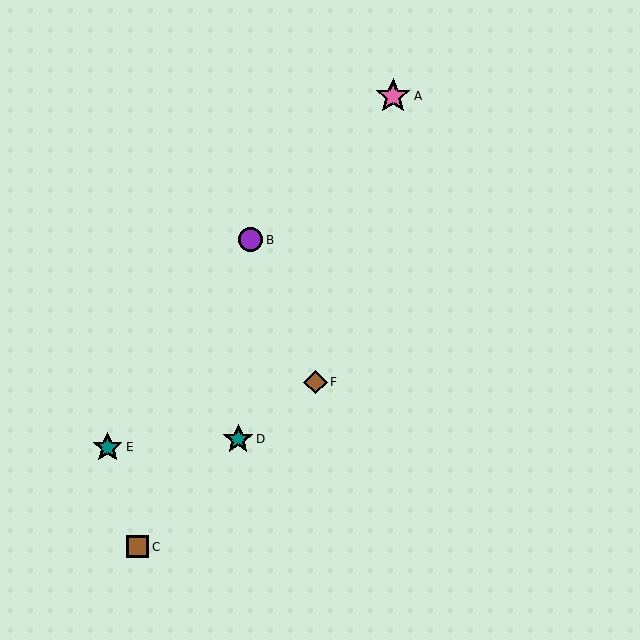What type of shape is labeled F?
Shape F is a brown diamond.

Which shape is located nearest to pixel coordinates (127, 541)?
The brown square (labeled C) at (138, 547) is nearest to that location.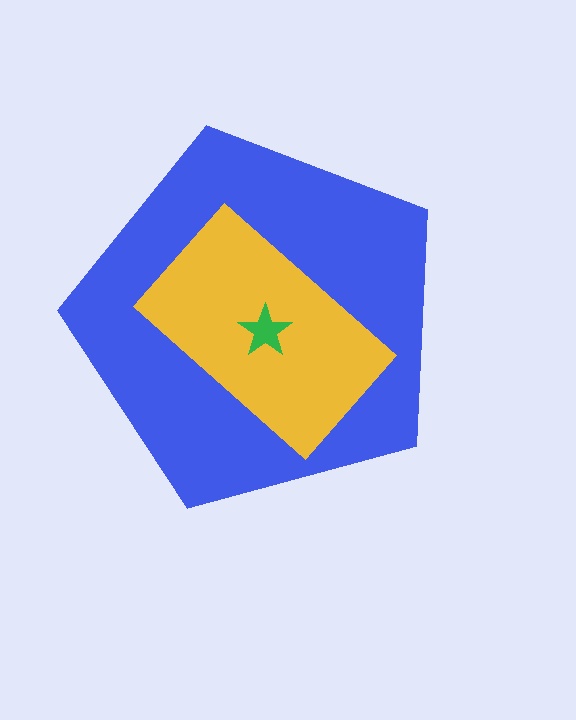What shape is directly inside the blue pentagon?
The yellow rectangle.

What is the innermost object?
The green star.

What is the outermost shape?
The blue pentagon.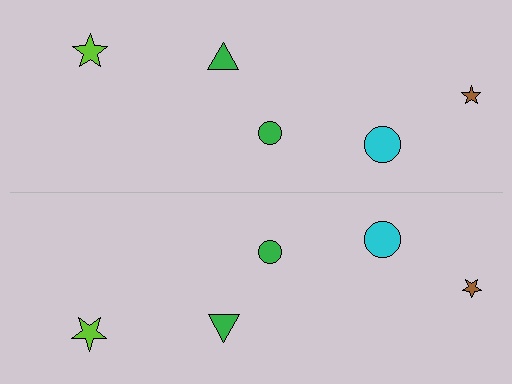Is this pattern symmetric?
Yes, this pattern has bilateral (reflection) symmetry.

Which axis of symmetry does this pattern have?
The pattern has a horizontal axis of symmetry running through the center of the image.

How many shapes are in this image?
There are 10 shapes in this image.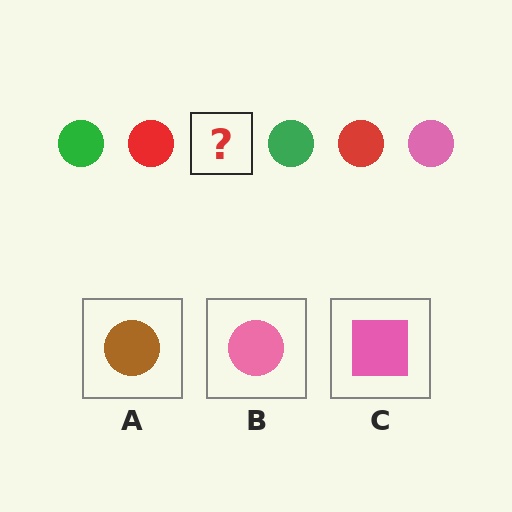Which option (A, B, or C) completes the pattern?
B.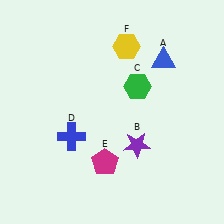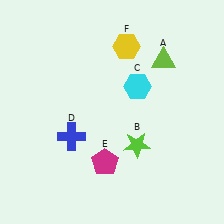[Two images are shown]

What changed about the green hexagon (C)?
In Image 1, C is green. In Image 2, it changed to cyan.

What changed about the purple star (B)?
In Image 1, B is purple. In Image 2, it changed to lime.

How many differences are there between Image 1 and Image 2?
There are 3 differences between the two images.